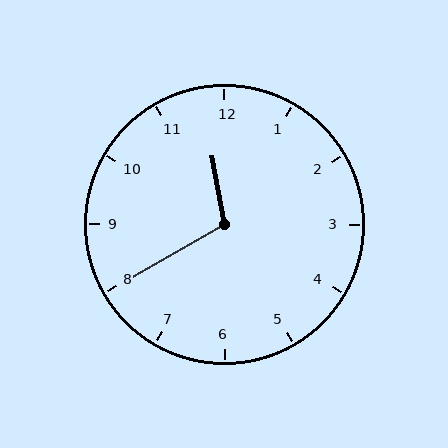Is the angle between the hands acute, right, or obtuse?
It is obtuse.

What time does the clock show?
11:40.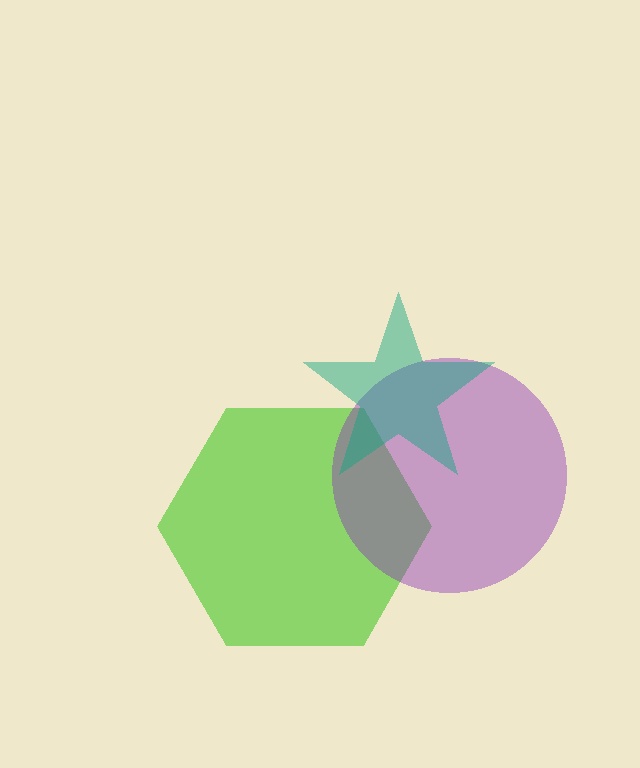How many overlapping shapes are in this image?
There are 3 overlapping shapes in the image.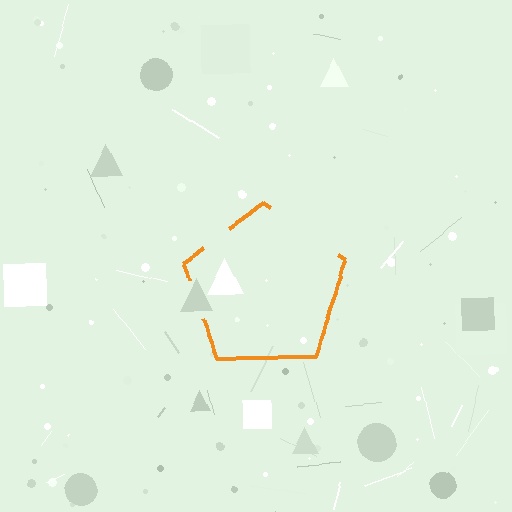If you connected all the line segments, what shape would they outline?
They would outline a pentagon.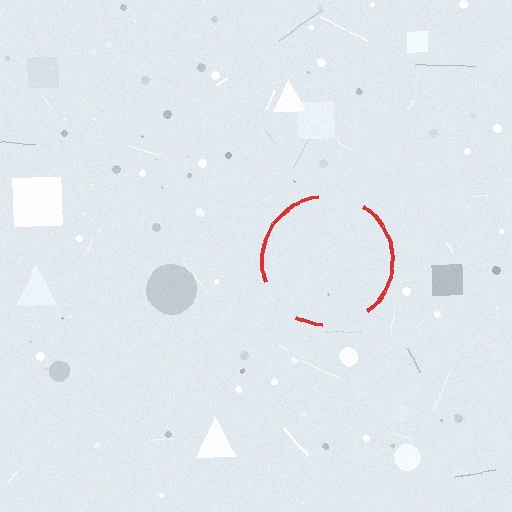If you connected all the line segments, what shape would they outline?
They would outline a circle.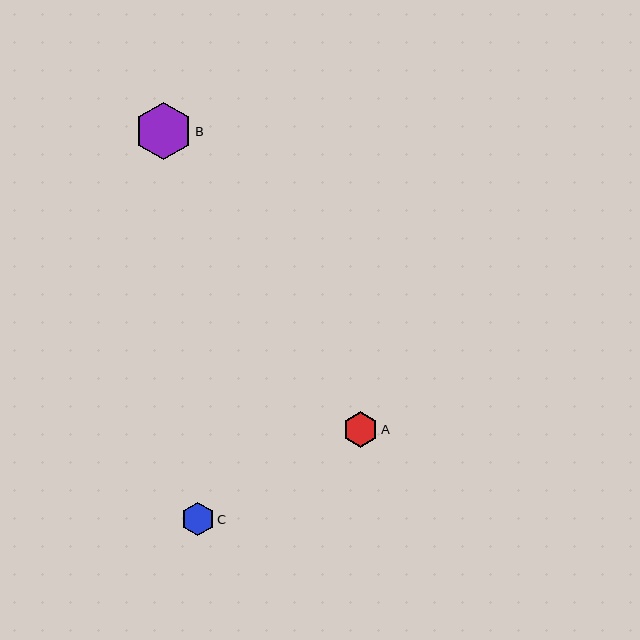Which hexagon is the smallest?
Hexagon C is the smallest with a size of approximately 33 pixels.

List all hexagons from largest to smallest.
From largest to smallest: B, A, C.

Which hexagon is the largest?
Hexagon B is the largest with a size of approximately 57 pixels.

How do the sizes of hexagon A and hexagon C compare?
Hexagon A and hexagon C are approximately the same size.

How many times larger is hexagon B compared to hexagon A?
Hexagon B is approximately 1.6 times the size of hexagon A.